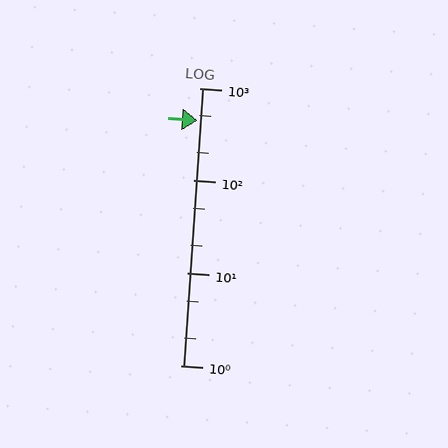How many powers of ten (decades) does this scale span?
The scale spans 3 decades, from 1 to 1000.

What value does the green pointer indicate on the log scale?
The pointer indicates approximately 450.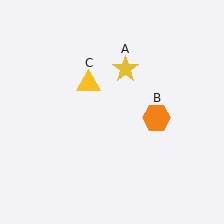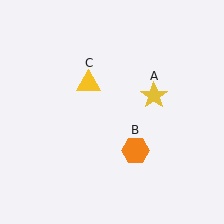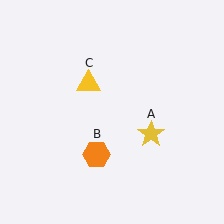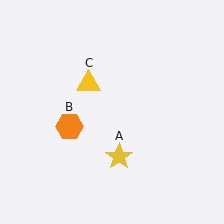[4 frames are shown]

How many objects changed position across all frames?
2 objects changed position: yellow star (object A), orange hexagon (object B).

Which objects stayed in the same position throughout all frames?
Yellow triangle (object C) remained stationary.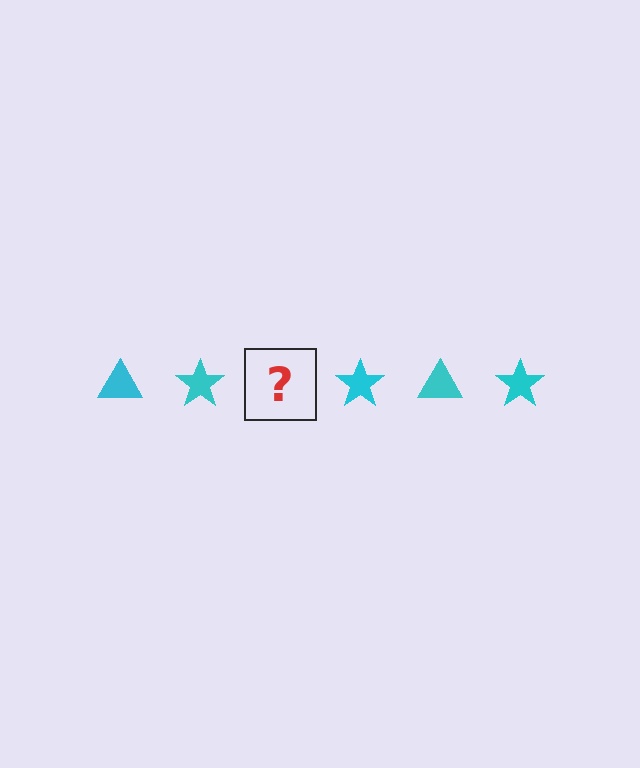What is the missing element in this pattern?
The missing element is a cyan triangle.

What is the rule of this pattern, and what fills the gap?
The rule is that the pattern cycles through triangle, star shapes in cyan. The gap should be filled with a cyan triangle.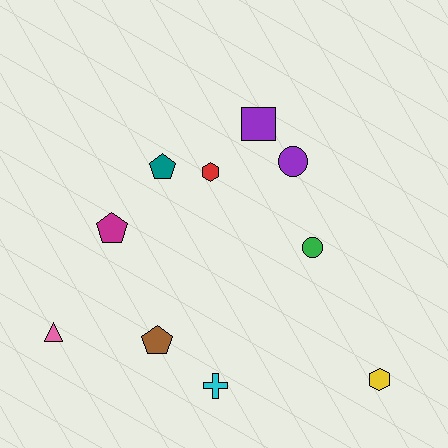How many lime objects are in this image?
There are no lime objects.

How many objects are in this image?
There are 10 objects.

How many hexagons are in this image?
There are 2 hexagons.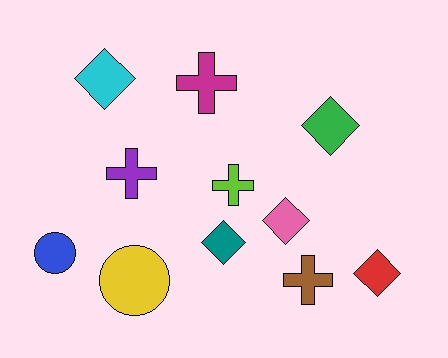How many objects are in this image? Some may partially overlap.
There are 11 objects.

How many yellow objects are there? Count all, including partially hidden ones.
There is 1 yellow object.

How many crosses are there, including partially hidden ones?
There are 4 crosses.